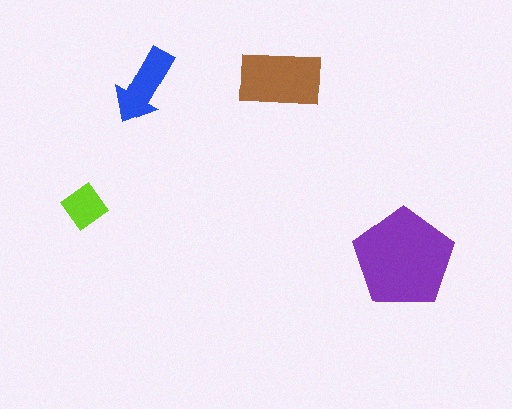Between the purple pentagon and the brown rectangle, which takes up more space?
The purple pentagon.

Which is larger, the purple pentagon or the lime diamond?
The purple pentagon.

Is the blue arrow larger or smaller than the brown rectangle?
Smaller.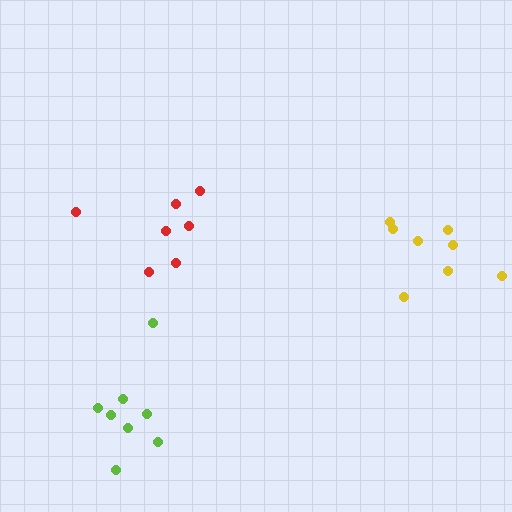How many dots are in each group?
Group 1: 7 dots, Group 2: 8 dots, Group 3: 8 dots (23 total).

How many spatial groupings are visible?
There are 3 spatial groupings.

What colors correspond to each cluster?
The clusters are colored: red, lime, yellow.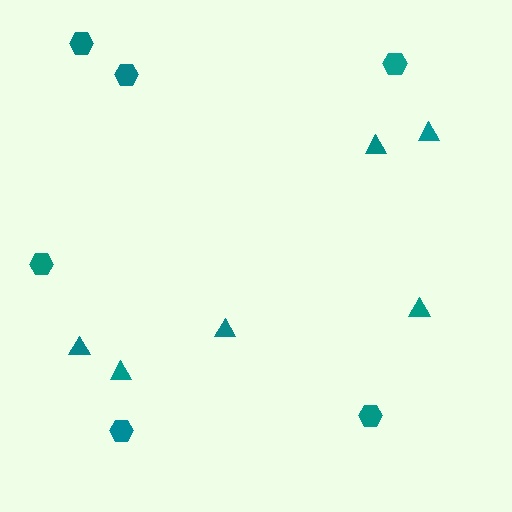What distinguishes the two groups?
There are 2 groups: one group of triangles (6) and one group of hexagons (6).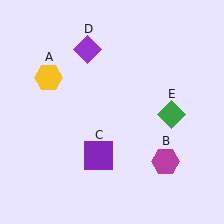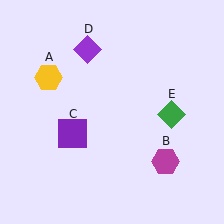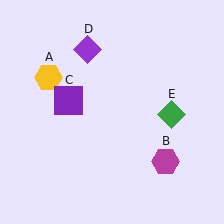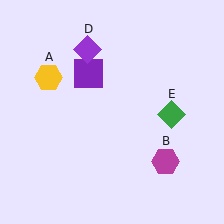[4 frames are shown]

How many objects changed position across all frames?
1 object changed position: purple square (object C).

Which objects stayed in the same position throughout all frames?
Yellow hexagon (object A) and magenta hexagon (object B) and purple diamond (object D) and green diamond (object E) remained stationary.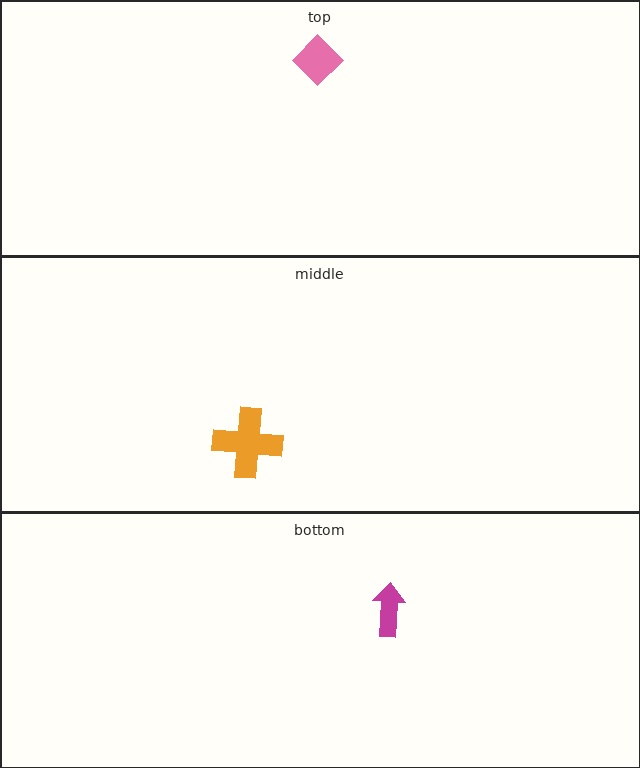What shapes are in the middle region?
The orange cross.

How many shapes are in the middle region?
1.